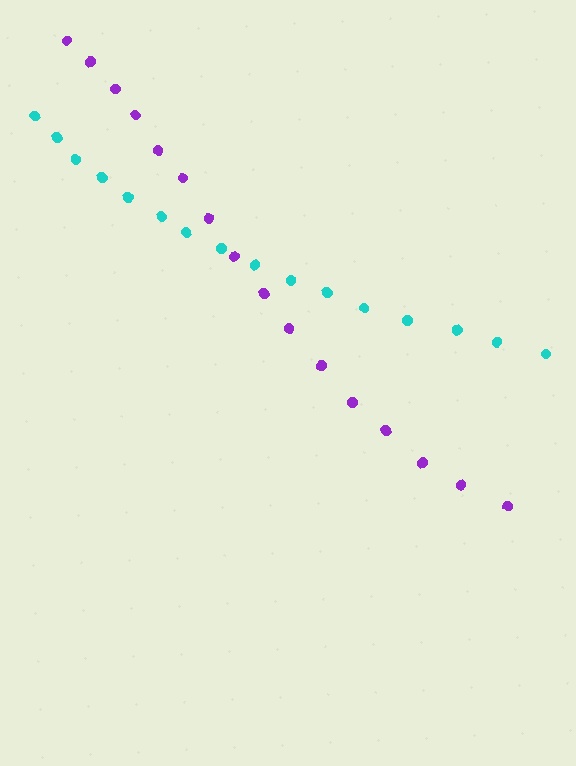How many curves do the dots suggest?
There are 2 distinct paths.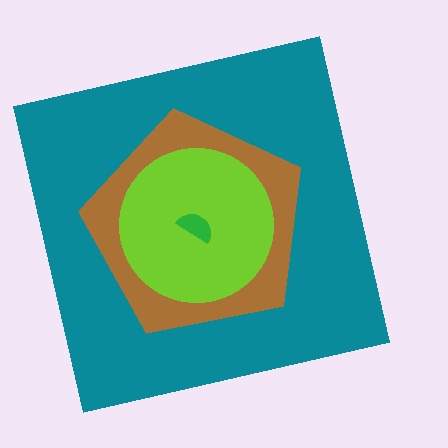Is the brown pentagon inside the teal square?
Yes.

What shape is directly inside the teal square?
The brown pentagon.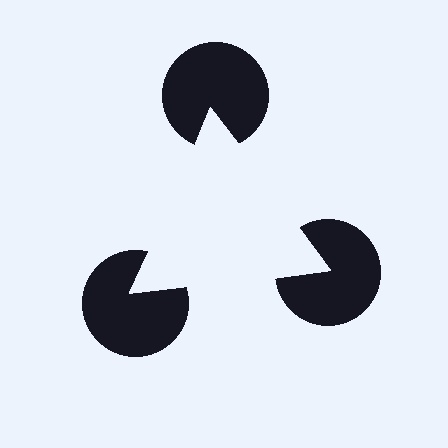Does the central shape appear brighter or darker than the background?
It typically appears slightly brighter than the background, even though no actual brightness change is drawn.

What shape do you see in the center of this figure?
An illusory triangle — its edges are inferred from the aligned wedge cuts in the pac-man discs, not physically drawn.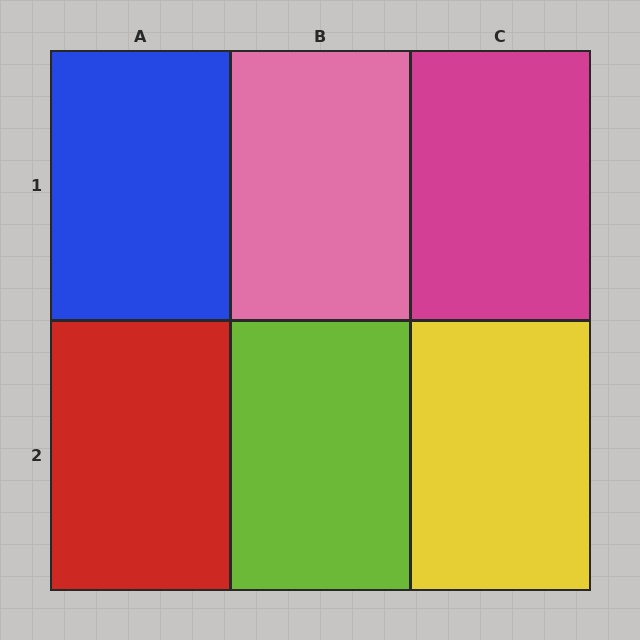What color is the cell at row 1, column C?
Magenta.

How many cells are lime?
1 cell is lime.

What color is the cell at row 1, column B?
Pink.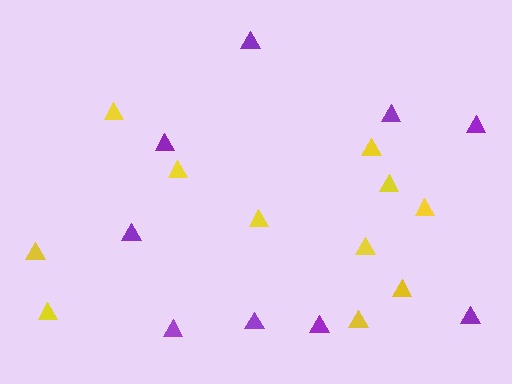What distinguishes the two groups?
There are 2 groups: one group of yellow triangles (11) and one group of purple triangles (9).